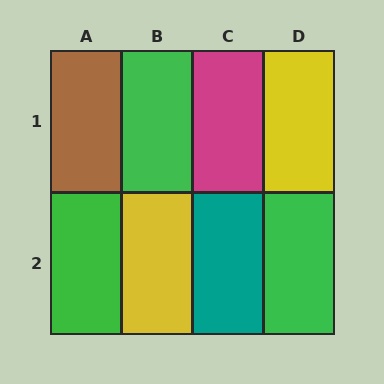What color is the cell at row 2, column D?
Green.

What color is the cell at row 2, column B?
Yellow.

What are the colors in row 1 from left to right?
Brown, green, magenta, yellow.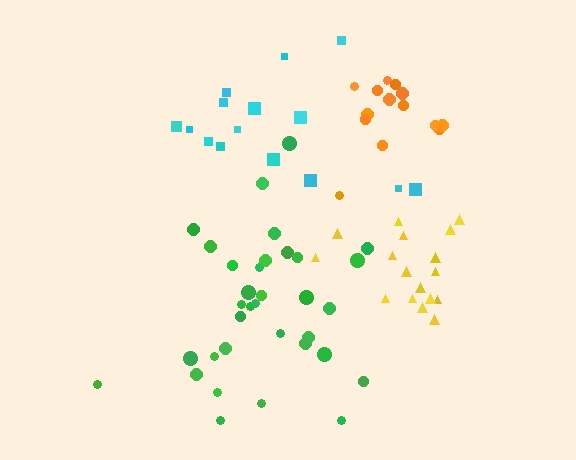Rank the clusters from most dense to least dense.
orange, green, yellow, cyan.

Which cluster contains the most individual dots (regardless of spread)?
Green (34).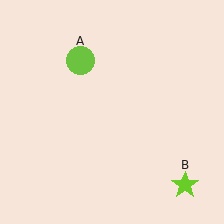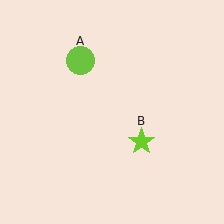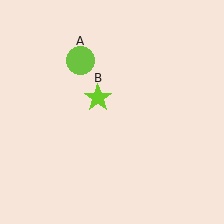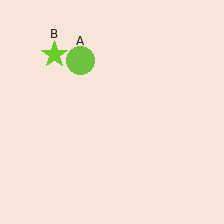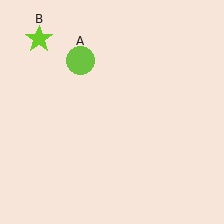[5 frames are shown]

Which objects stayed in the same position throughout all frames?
Lime circle (object A) remained stationary.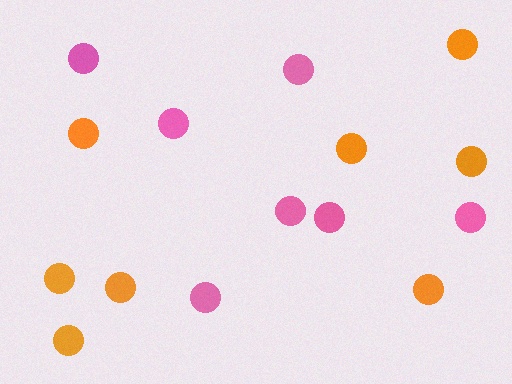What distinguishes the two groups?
There are 2 groups: one group of pink circles (7) and one group of orange circles (8).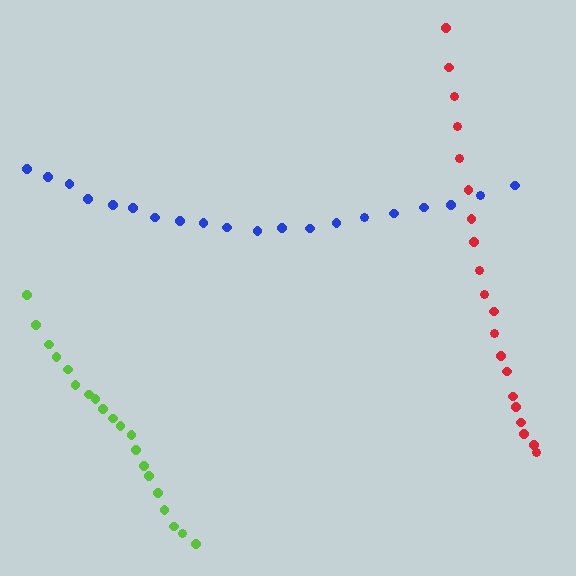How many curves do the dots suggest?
There are 3 distinct paths.